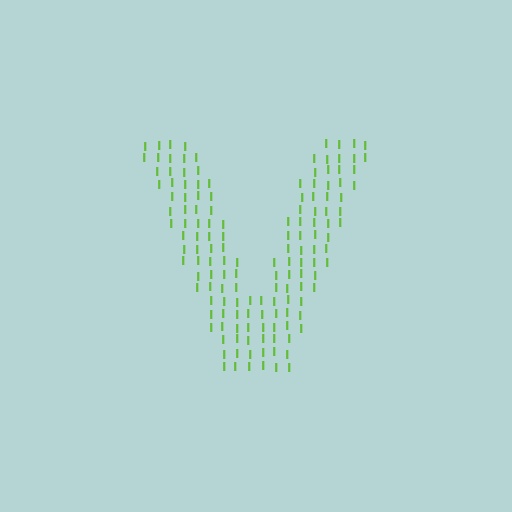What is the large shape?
The large shape is the letter V.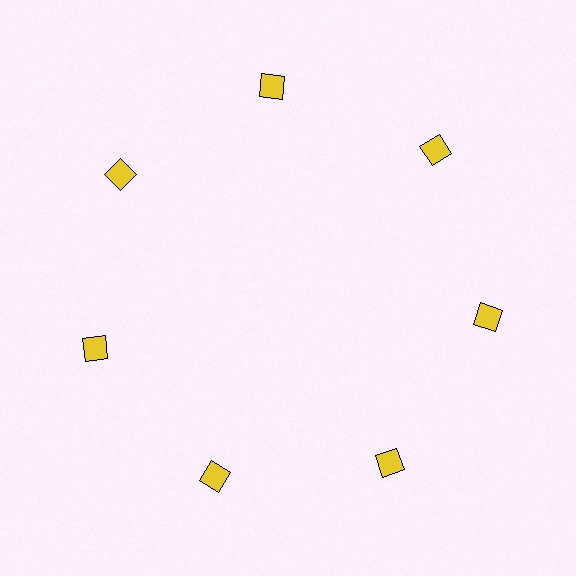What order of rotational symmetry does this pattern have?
This pattern has 7-fold rotational symmetry.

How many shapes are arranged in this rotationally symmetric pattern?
There are 7 shapes, arranged in 7 groups of 1.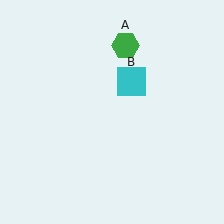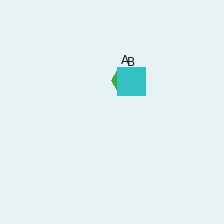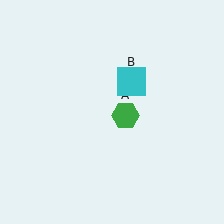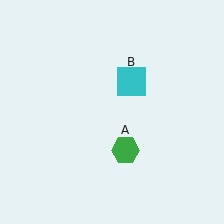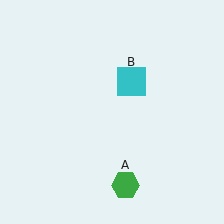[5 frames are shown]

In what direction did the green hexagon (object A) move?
The green hexagon (object A) moved down.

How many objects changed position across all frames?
1 object changed position: green hexagon (object A).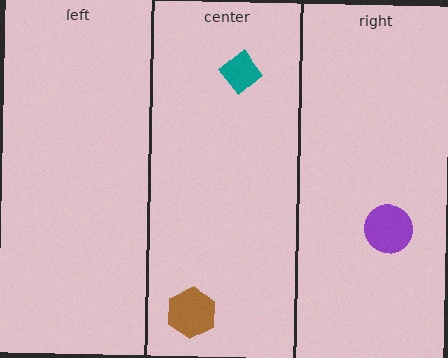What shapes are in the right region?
The purple circle.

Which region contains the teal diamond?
The center region.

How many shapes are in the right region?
1.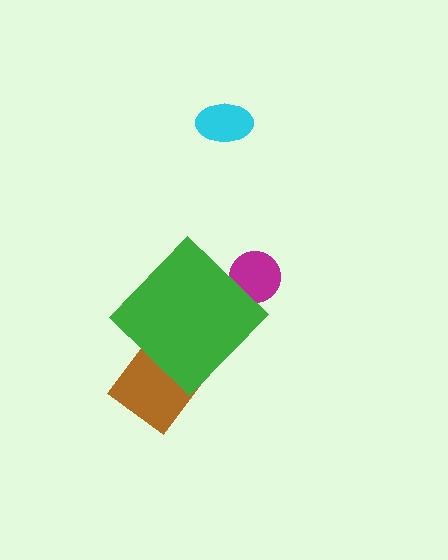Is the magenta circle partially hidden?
Yes, the magenta circle is partially hidden behind the green diamond.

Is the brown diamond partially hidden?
Yes, the brown diamond is partially hidden behind the green diamond.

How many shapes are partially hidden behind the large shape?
2 shapes are partially hidden.